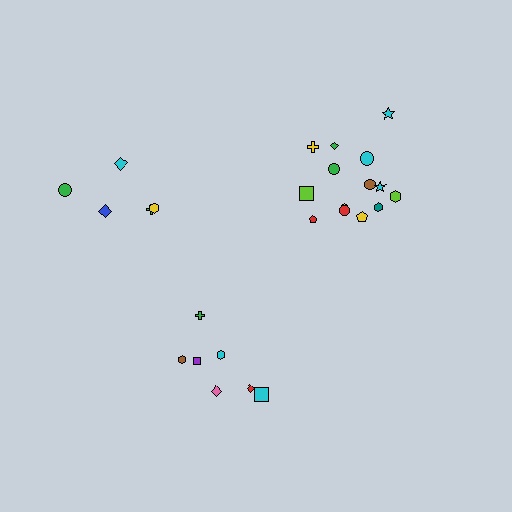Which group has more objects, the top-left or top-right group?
The top-right group.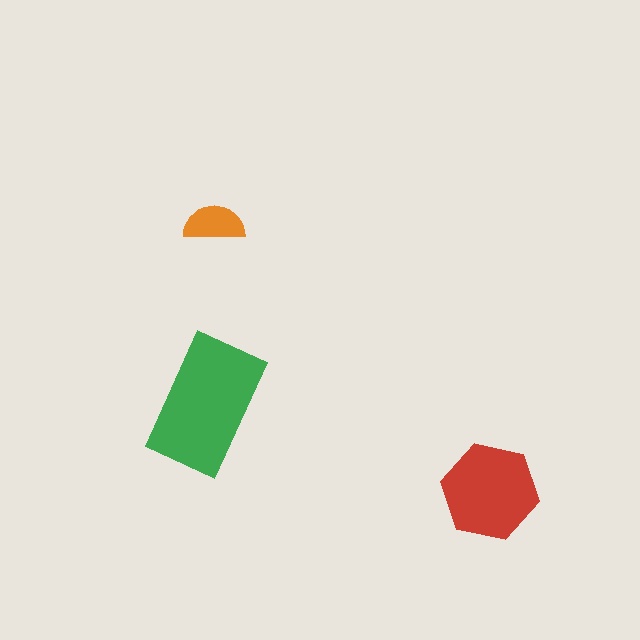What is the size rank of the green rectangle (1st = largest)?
1st.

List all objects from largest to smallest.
The green rectangle, the red hexagon, the orange semicircle.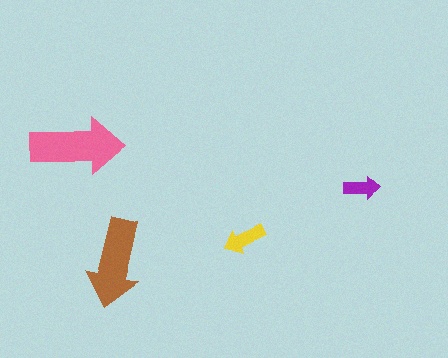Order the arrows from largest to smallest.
the pink one, the brown one, the yellow one, the purple one.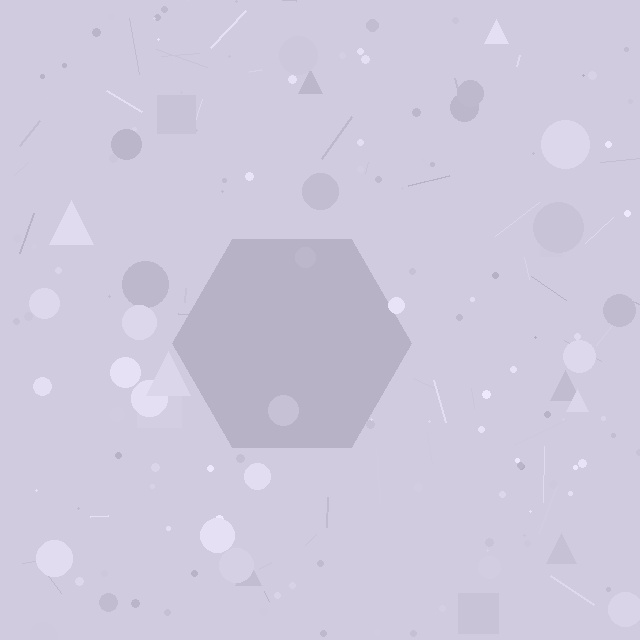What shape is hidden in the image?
A hexagon is hidden in the image.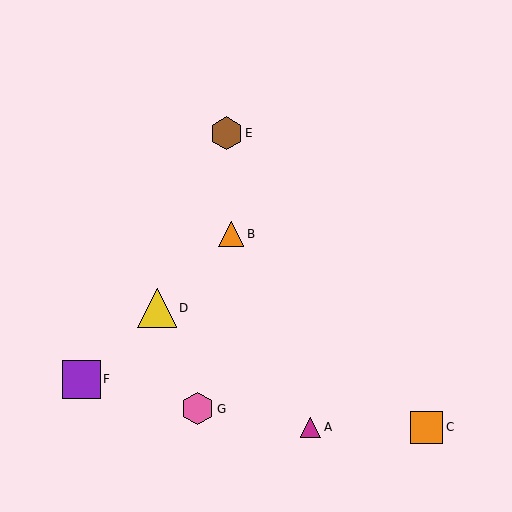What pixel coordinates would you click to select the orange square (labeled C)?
Click at (427, 427) to select the orange square C.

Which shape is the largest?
The yellow triangle (labeled D) is the largest.